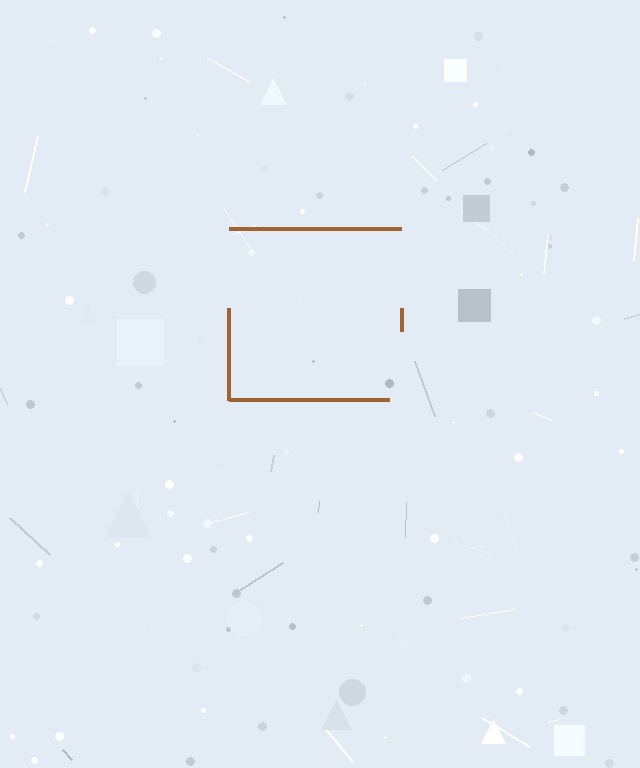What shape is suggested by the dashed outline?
The dashed outline suggests a square.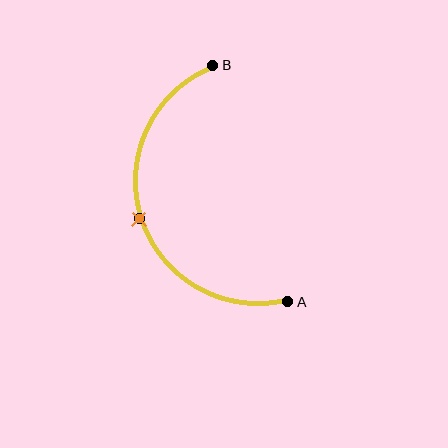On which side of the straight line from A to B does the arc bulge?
The arc bulges to the left of the straight line connecting A and B.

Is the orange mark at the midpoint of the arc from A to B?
Yes. The orange mark lies on the arc at equal arc-length from both A and B — it is the arc midpoint.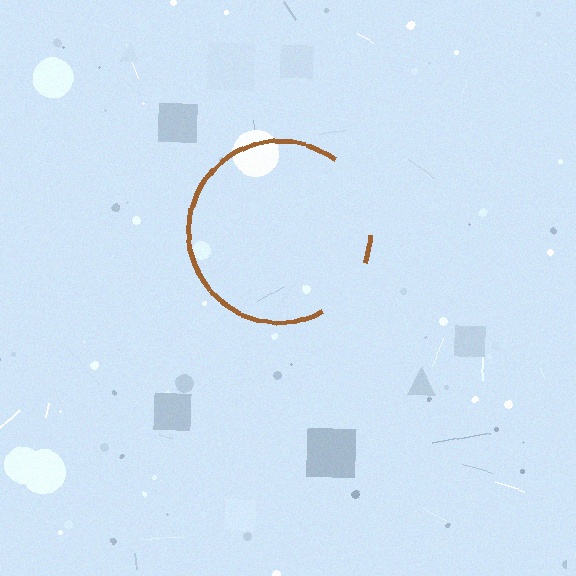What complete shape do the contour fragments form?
The contour fragments form a circle.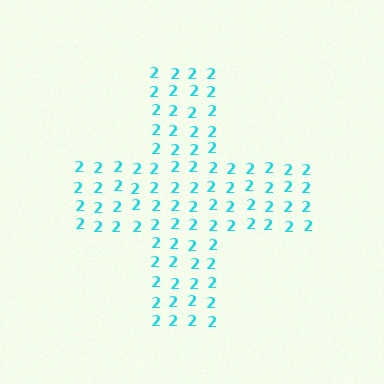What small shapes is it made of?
It is made of small digit 2's.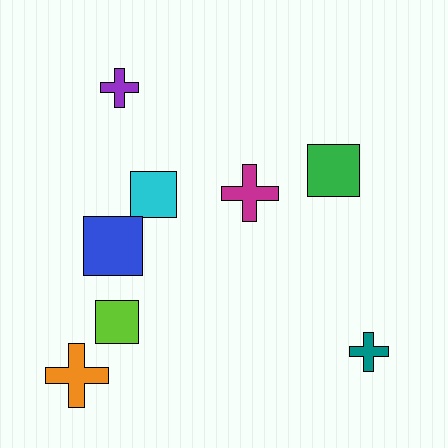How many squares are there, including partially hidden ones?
There are 4 squares.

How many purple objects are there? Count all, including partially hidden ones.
There is 1 purple object.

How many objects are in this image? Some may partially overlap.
There are 8 objects.